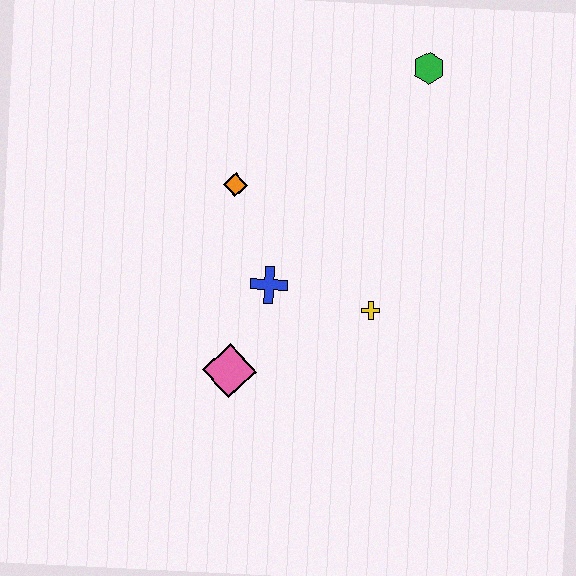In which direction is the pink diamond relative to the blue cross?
The pink diamond is below the blue cross.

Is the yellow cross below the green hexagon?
Yes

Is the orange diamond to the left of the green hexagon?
Yes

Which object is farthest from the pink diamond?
The green hexagon is farthest from the pink diamond.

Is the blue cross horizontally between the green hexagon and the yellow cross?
No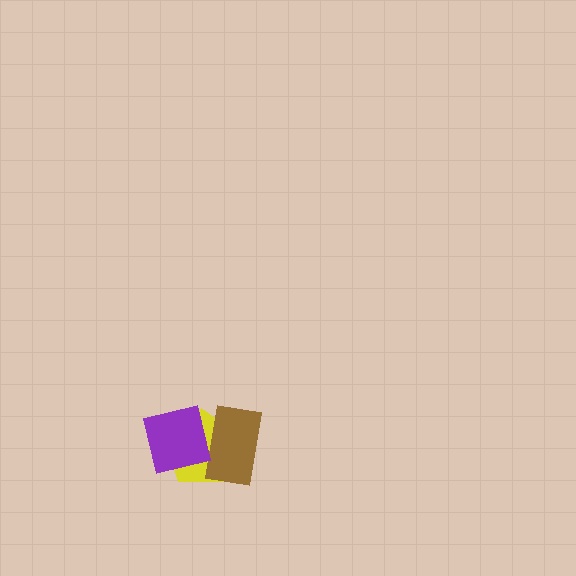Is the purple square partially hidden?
No, no other shape covers it.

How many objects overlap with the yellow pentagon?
2 objects overlap with the yellow pentagon.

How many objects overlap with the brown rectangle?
2 objects overlap with the brown rectangle.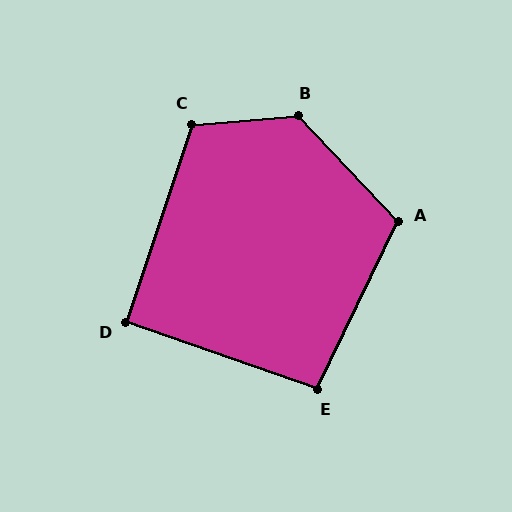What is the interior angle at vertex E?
Approximately 97 degrees (obtuse).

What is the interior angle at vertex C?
Approximately 113 degrees (obtuse).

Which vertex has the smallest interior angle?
D, at approximately 91 degrees.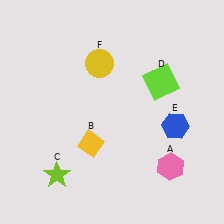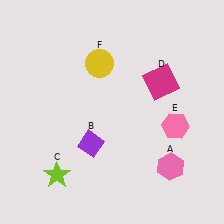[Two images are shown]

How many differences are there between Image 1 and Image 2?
There are 3 differences between the two images.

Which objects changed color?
B changed from yellow to purple. D changed from lime to magenta. E changed from blue to pink.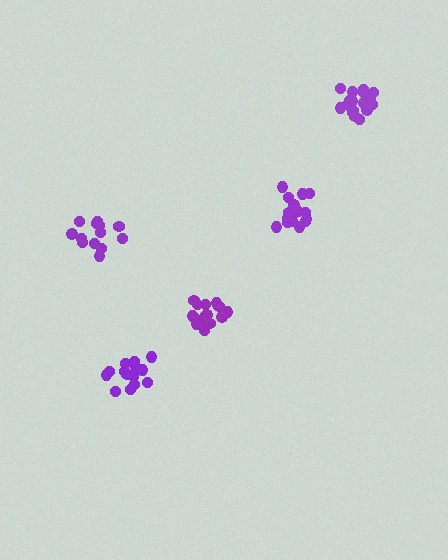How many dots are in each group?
Group 1: 15 dots, Group 2: 14 dots, Group 3: 17 dots, Group 4: 13 dots, Group 5: 18 dots (77 total).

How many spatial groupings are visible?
There are 5 spatial groupings.